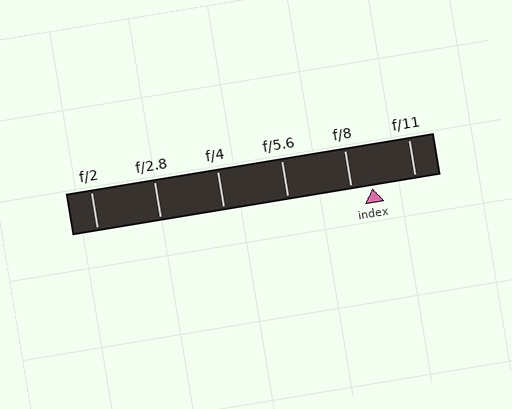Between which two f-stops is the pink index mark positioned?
The index mark is between f/8 and f/11.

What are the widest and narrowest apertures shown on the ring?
The widest aperture shown is f/2 and the narrowest is f/11.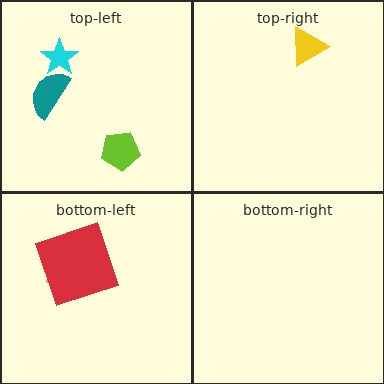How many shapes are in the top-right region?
1.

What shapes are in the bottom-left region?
The orange trapezoid, the red square.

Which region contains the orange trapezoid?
The bottom-left region.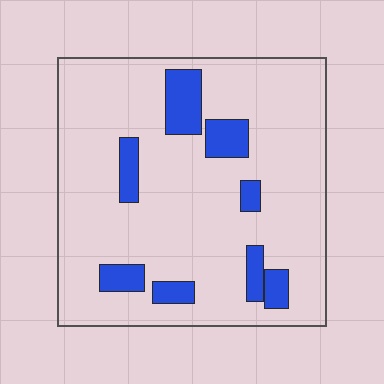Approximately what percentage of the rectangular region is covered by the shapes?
Approximately 15%.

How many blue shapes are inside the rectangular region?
8.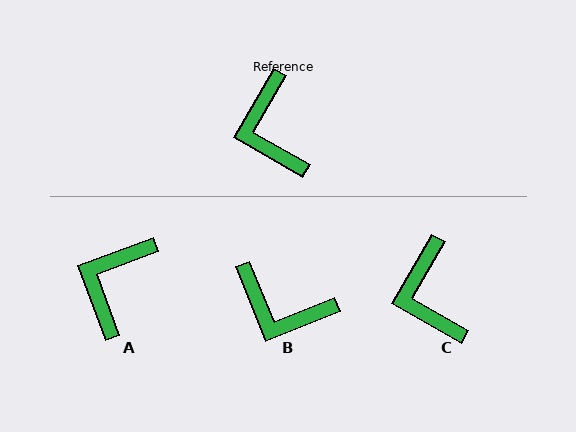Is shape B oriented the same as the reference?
No, it is off by about 52 degrees.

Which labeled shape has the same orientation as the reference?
C.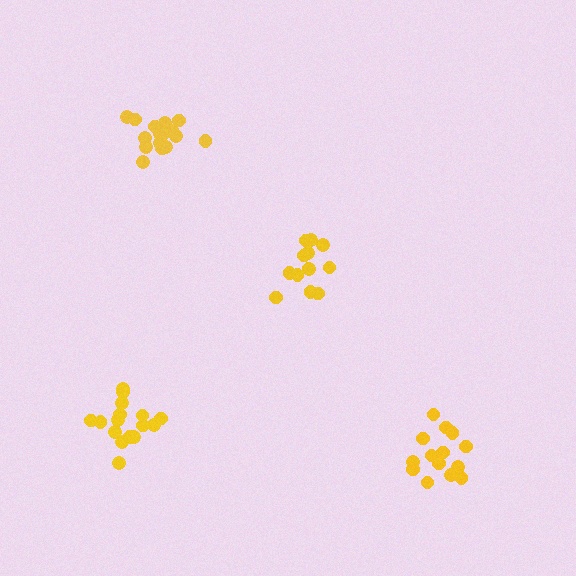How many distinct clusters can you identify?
There are 4 distinct clusters.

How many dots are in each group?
Group 1: 16 dots, Group 2: 14 dots, Group 3: 16 dots, Group 4: 13 dots (59 total).